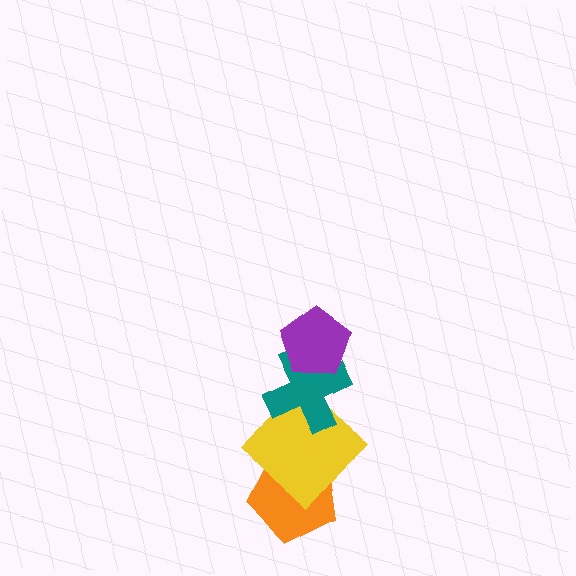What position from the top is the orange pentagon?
The orange pentagon is 4th from the top.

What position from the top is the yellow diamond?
The yellow diamond is 3rd from the top.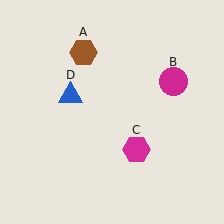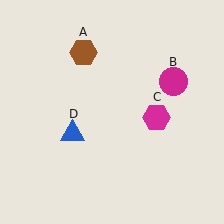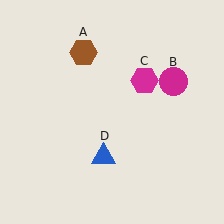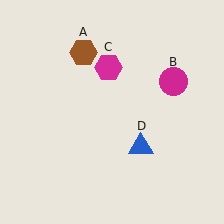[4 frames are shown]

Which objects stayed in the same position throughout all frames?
Brown hexagon (object A) and magenta circle (object B) remained stationary.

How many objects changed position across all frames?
2 objects changed position: magenta hexagon (object C), blue triangle (object D).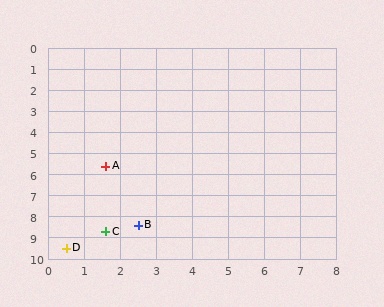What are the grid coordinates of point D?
Point D is at approximately (0.5, 9.5).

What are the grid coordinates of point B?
Point B is at approximately (2.5, 8.4).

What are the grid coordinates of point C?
Point C is at approximately (1.6, 8.7).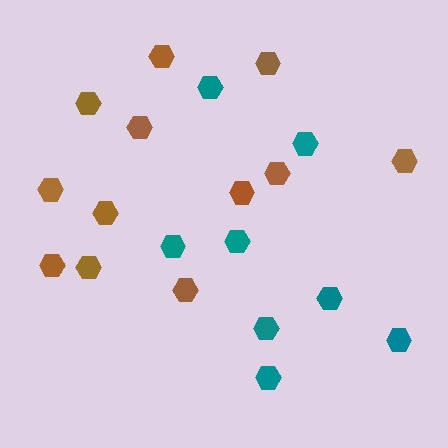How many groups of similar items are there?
There are 2 groups: one group of teal hexagons (8) and one group of brown hexagons (12).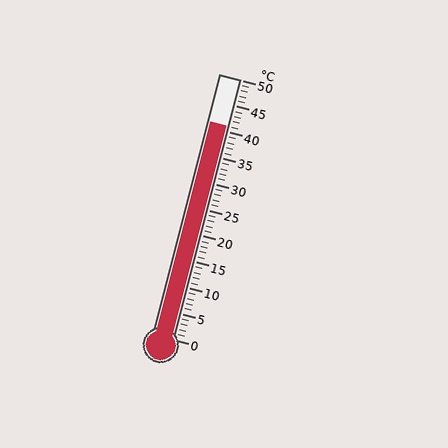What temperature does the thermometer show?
The thermometer shows approximately 41°C.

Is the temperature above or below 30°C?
The temperature is above 30°C.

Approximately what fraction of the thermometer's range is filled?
The thermometer is filled to approximately 80% of its range.